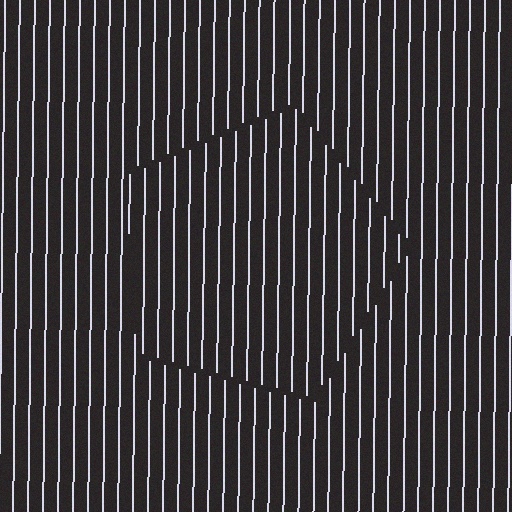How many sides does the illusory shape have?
5 sides — the line-ends trace a pentagon.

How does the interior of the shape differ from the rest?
The interior of the shape contains the same grating, shifted by half a period — the contour is defined by the phase discontinuity where line-ends from the inner and outer gratings abut.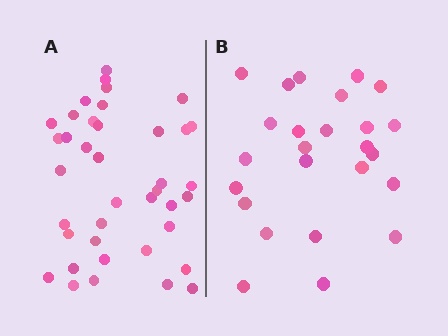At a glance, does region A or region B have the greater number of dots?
Region A (the left region) has more dots.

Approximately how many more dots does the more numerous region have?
Region A has approximately 15 more dots than region B.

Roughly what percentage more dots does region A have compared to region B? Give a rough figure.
About 55% more.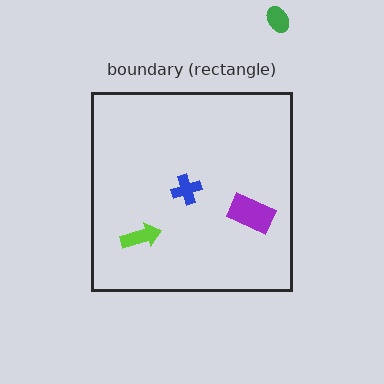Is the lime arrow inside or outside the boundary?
Inside.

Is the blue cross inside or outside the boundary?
Inside.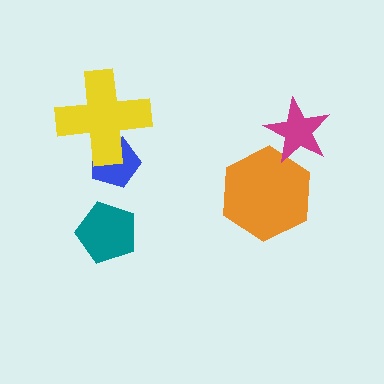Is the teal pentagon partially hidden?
No, no other shape covers it.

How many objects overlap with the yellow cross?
1 object overlaps with the yellow cross.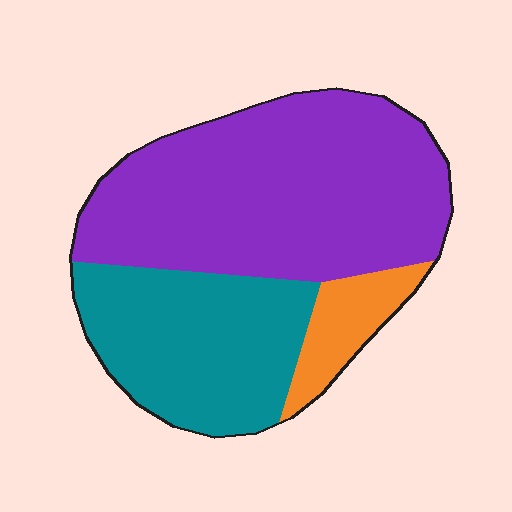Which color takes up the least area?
Orange, at roughly 10%.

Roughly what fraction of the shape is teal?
Teal takes up about one third (1/3) of the shape.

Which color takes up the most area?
Purple, at roughly 60%.